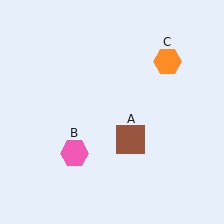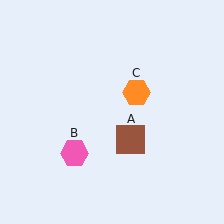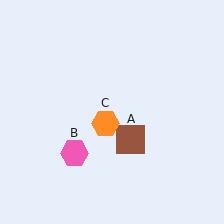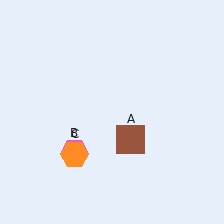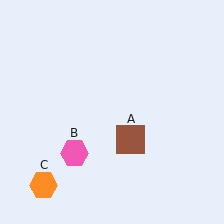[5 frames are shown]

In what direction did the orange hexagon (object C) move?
The orange hexagon (object C) moved down and to the left.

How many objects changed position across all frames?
1 object changed position: orange hexagon (object C).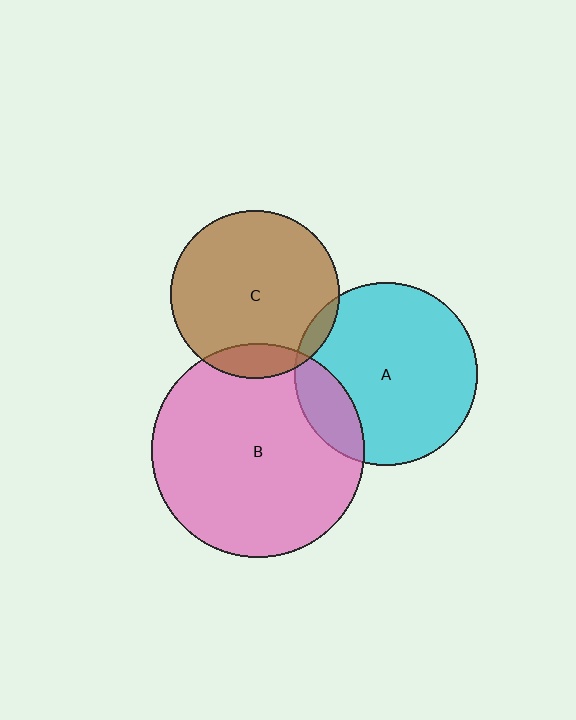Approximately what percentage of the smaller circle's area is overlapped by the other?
Approximately 10%.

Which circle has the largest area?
Circle B (pink).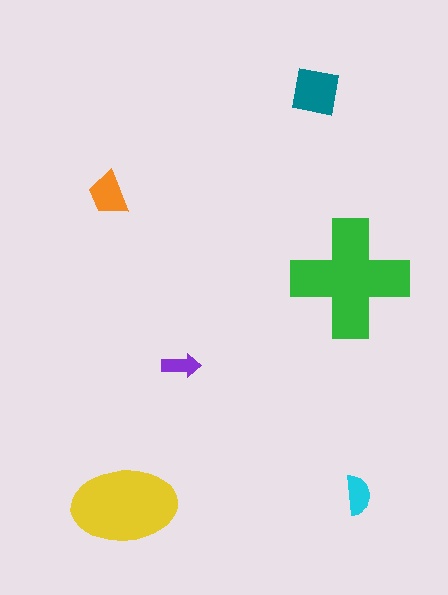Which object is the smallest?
The purple arrow.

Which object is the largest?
The green cross.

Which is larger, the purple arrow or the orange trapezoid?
The orange trapezoid.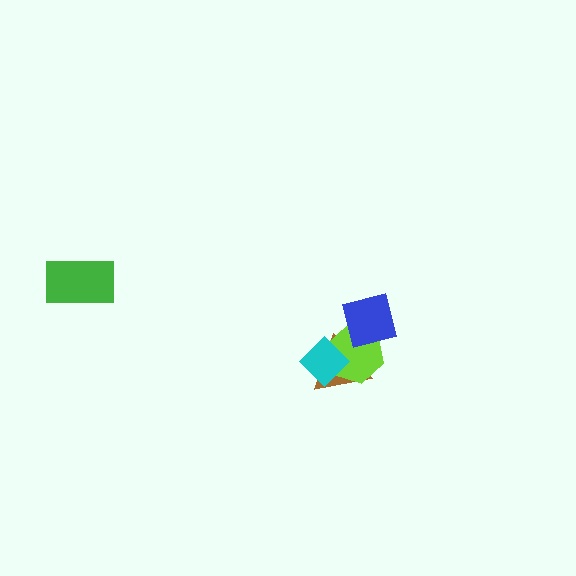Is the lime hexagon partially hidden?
Yes, it is partially covered by another shape.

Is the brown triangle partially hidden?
Yes, it is partially covered by another shape.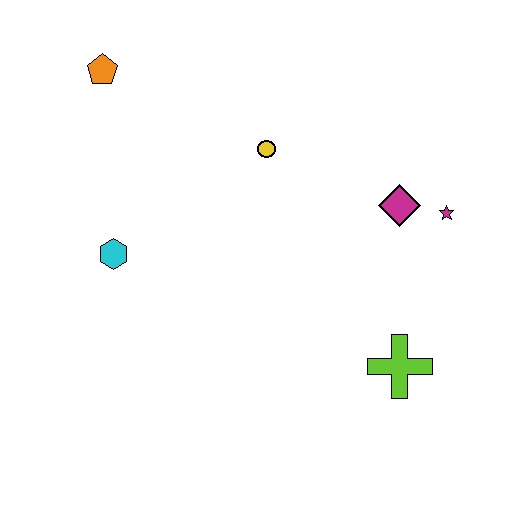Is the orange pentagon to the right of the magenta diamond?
No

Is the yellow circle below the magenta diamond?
No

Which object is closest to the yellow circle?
The magenta diamond is closest to the yellow circle.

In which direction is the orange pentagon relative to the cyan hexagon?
The orange pentagon is above the cyan hexagon.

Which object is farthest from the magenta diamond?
The orange pentagon is farthest from the magenta diamond.